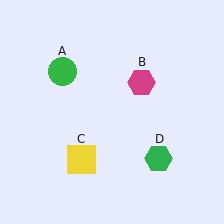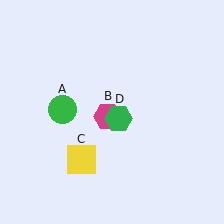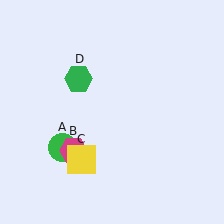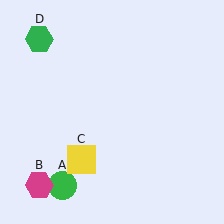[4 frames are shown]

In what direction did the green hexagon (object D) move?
The green hexagon (object D) moved up and to the left.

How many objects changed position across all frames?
3 objects changed position: green circle (object A), magenta hexagon (object B), green hexagon (object D).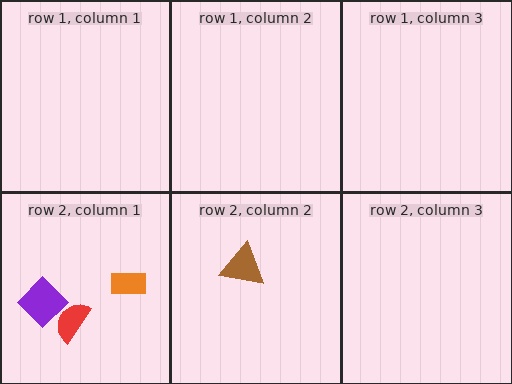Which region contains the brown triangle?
The row 2, column 2 region.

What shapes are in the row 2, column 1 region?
The purple diamond, the red semicircle, the orange rectangle.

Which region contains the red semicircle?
The row 2, column 1 region.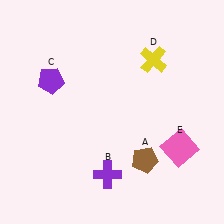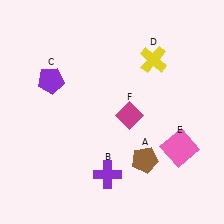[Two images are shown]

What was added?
A magenta diamond (F) was added in Image 2.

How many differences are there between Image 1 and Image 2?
There is 1 difference between the two images.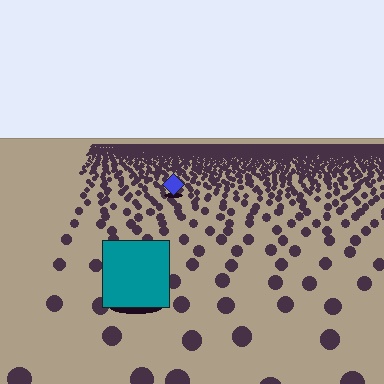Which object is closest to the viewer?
The teal square is closest. The texture marks near it are larger and more spread out.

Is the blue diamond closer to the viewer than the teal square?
No. The teal square is closer — you can tell from the texture gradient: the ground texture is coarser near it.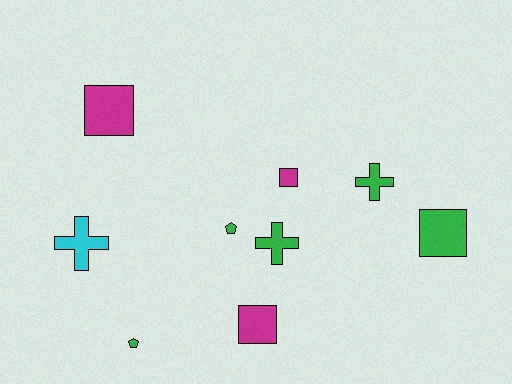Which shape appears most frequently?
Square, with 4 objects.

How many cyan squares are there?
There are no cyan squares.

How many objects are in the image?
There are 9 objects.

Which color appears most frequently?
Green, with 5 objects.